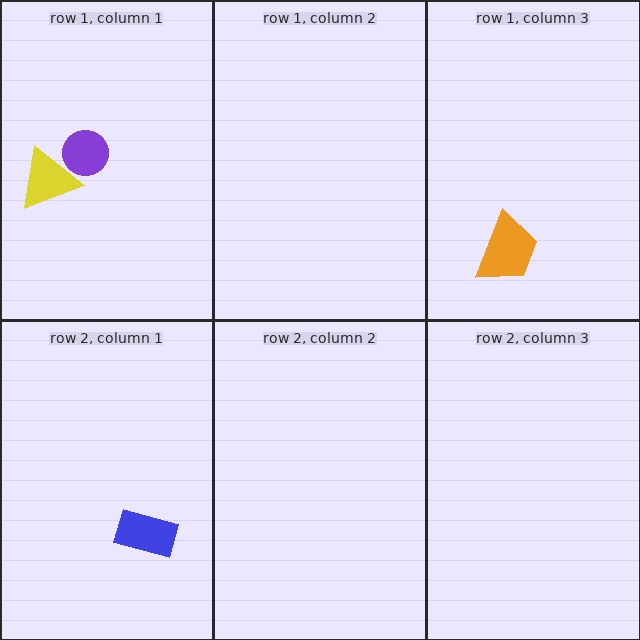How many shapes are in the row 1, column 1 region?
2.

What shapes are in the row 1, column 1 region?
The yellow triangle, the purple circle.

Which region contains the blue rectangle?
The row 2, column 1 region.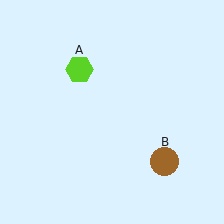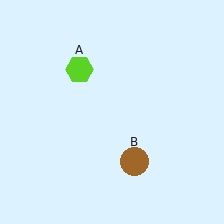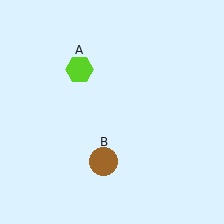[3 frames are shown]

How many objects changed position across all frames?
1 object changed position: brown circle (object B).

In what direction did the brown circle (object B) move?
The brown circle (object B) moved left.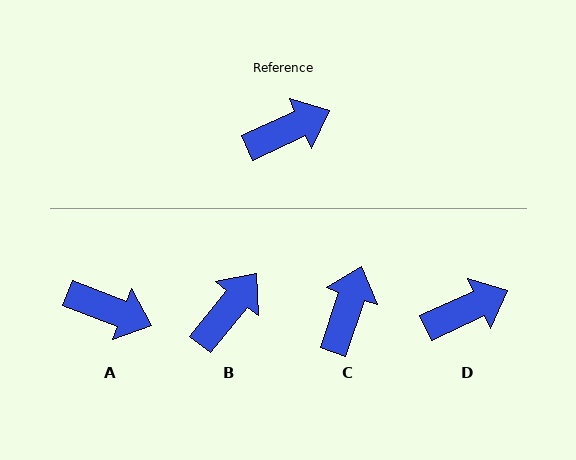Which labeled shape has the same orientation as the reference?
D.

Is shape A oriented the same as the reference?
No, it is off by about 45 degrees.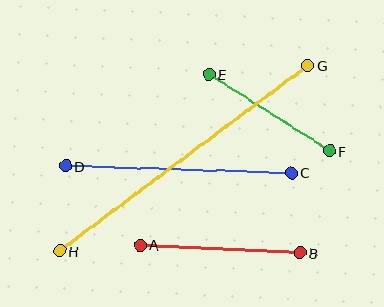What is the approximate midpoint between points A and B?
The midpoint is at approximately (220, 249) pixels.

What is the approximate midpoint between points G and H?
The midpoint is at approximately (184, 158) pixels.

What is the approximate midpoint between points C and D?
The midpoint is at approximately (178, 169) pixels.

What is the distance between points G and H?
The distance is approximately 310 pixels.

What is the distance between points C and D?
The distance is approximately 226 pixels.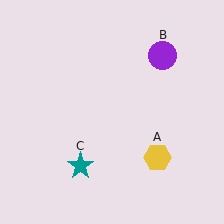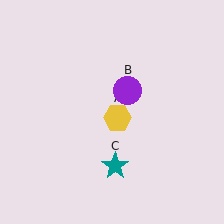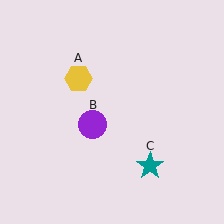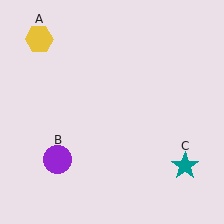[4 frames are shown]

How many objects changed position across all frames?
3 objects changed position: yellow hexagon (object A), purple circle (object B), teal star (object C).